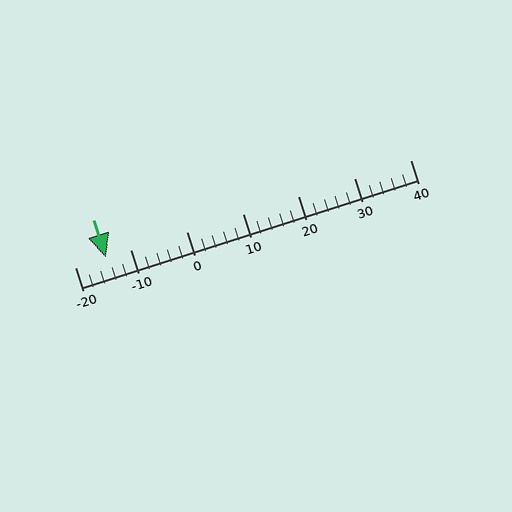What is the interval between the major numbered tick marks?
The major tick marks are spaced 10 units apart.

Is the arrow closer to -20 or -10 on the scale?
The arrow is closer to -10.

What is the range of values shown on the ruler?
The ruler shows values from -20 to 40.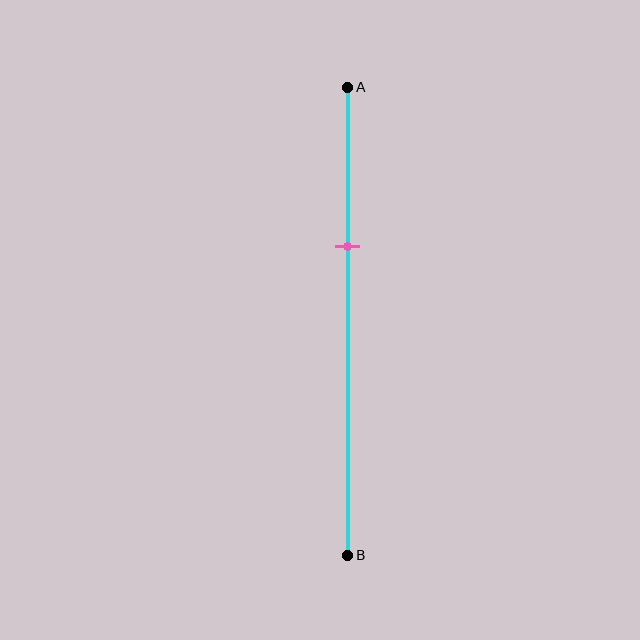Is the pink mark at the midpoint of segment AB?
No, the mark is at about 35% from A, not at the 50% midpoint.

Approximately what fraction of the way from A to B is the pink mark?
The pink mark is approximately 35% of the way from A to B.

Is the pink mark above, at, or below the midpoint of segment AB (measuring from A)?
The pink mark is above the midpoint of segment AB.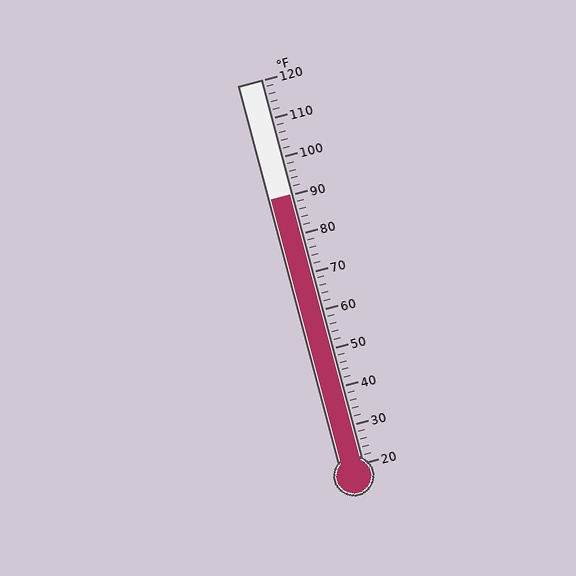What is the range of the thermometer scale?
The thermometer scale ranges from 20°F to 120°F.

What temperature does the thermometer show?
The thermometer shows approximately 90°F.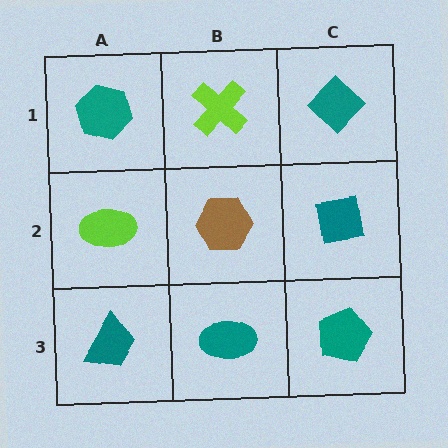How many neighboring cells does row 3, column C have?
2.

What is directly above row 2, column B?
A lime cross.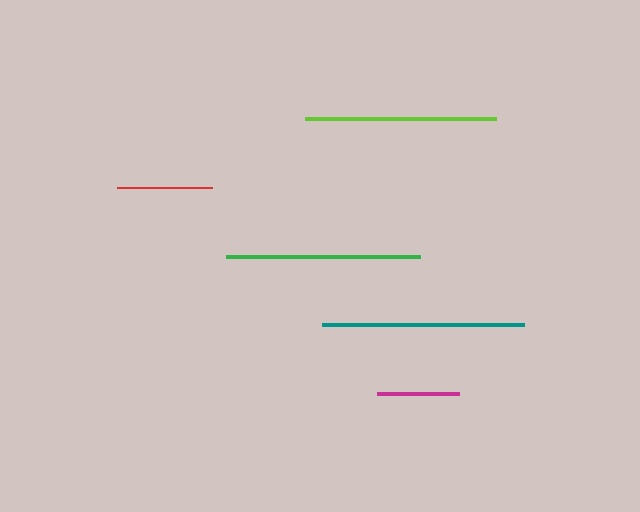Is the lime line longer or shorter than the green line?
The green line is longer than the lime line.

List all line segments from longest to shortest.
From longest to shortest: teal, green, lime, red, magenta.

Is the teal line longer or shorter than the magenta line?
The teal line is longer than the magenta line.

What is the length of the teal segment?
The teal segment is approximately 201 pixels long.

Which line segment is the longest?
The teal line is the longest at approximately 201 pixels.